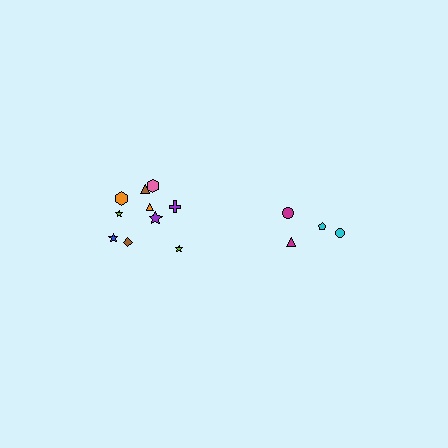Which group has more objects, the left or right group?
The left group.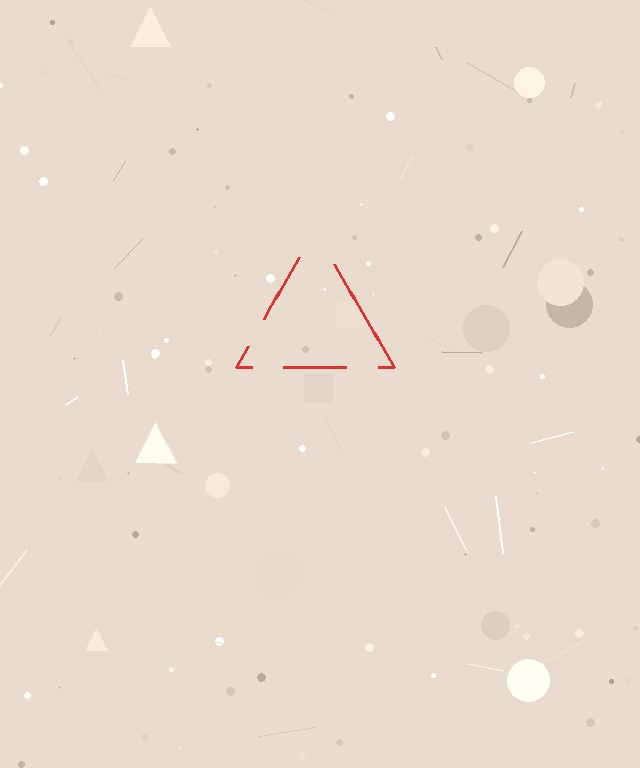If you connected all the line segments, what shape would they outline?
They would outline a triangle.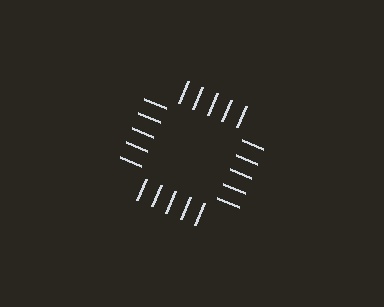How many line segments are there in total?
20 — 5 along each of the 4 edges.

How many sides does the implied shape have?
4 sides — the line-ends trace a square.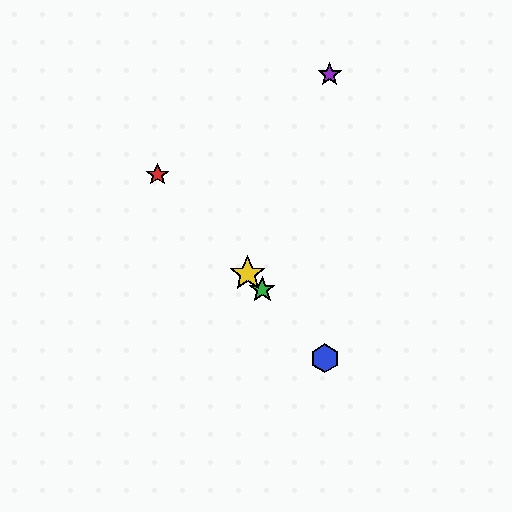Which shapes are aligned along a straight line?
The red star, the blue hexagon, the green star, the yellow star are aligned along a straight line.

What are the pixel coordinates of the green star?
The green star is at (262, 290).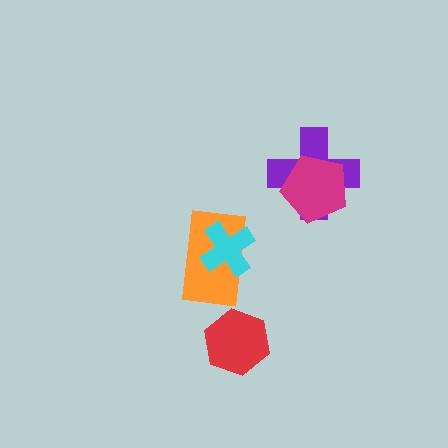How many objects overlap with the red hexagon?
0 objects overlap with the red hexagon.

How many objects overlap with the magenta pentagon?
1 object overlaps with the magenta pentagon.